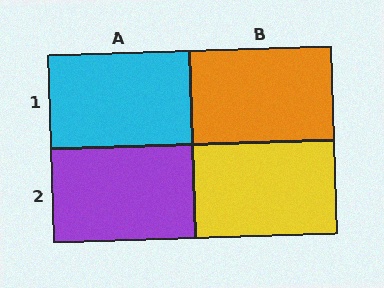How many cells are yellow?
1 cell is yellow.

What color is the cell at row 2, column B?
Yellow.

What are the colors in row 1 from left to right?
Cyan, orange.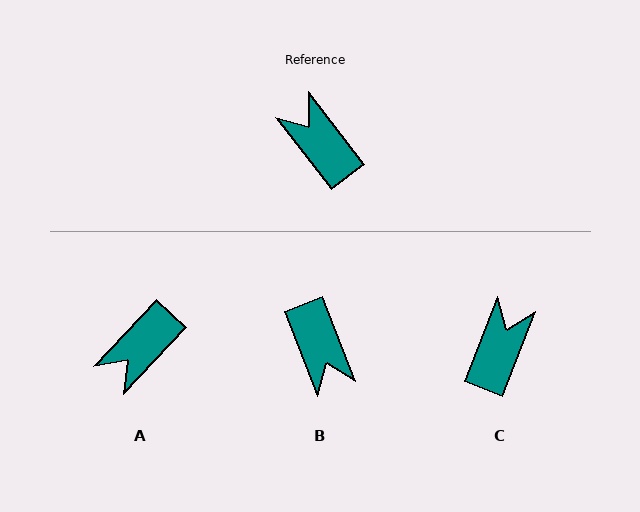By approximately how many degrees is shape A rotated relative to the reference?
Approximately 99 degrees counter-clockwise.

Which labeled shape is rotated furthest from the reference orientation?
B, about 164 degrees away.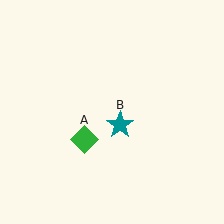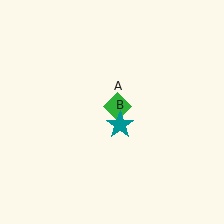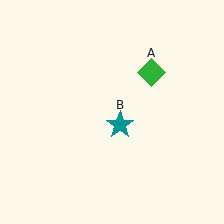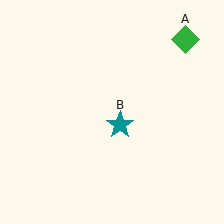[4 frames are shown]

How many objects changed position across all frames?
1 object changed position: green diamond (object A).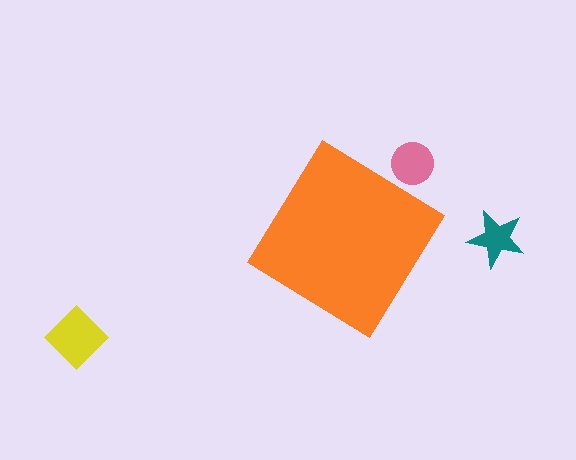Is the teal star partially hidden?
No, the teal star is fully visible.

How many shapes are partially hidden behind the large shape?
1 shape is partially hidden.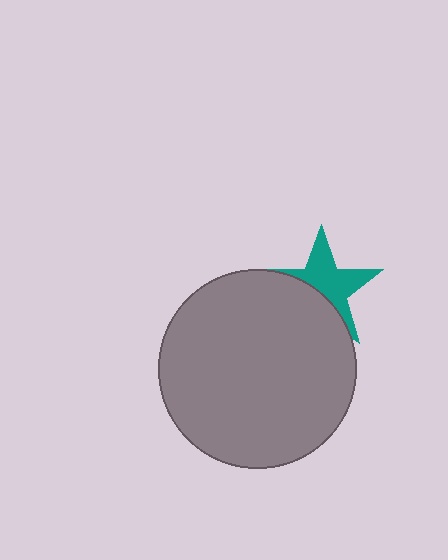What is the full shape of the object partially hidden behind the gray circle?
The partially hidden object is a teal star.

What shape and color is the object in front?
The object in front is a gray circle.